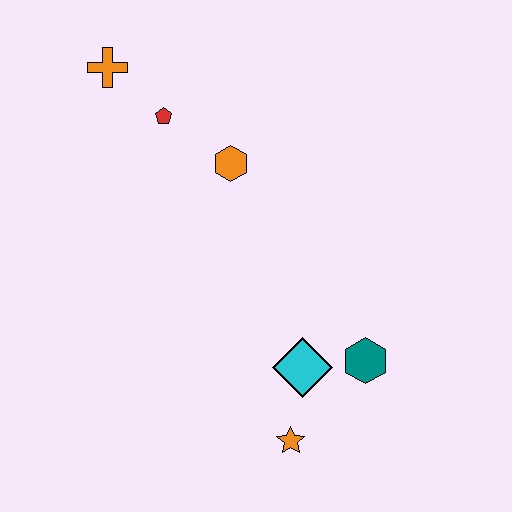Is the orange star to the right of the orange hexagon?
Yes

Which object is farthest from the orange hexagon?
The orange star is farthest from the orange hexagon.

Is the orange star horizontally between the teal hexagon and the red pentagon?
Yes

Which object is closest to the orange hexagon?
The red pentagon is closest to the orange hexagon.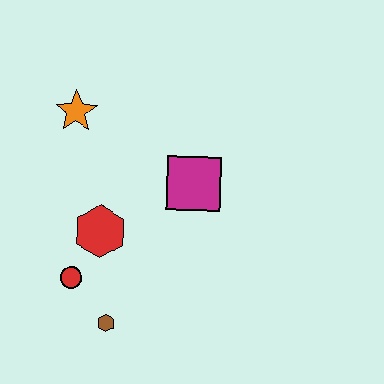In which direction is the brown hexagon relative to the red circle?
The brown hexagon is below the red circle.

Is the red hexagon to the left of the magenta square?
Yes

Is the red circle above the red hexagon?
No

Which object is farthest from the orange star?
The brown hexagon is farthest from the orange star.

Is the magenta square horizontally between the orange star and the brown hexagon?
No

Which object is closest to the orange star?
The red hexagon is closest to the orange star.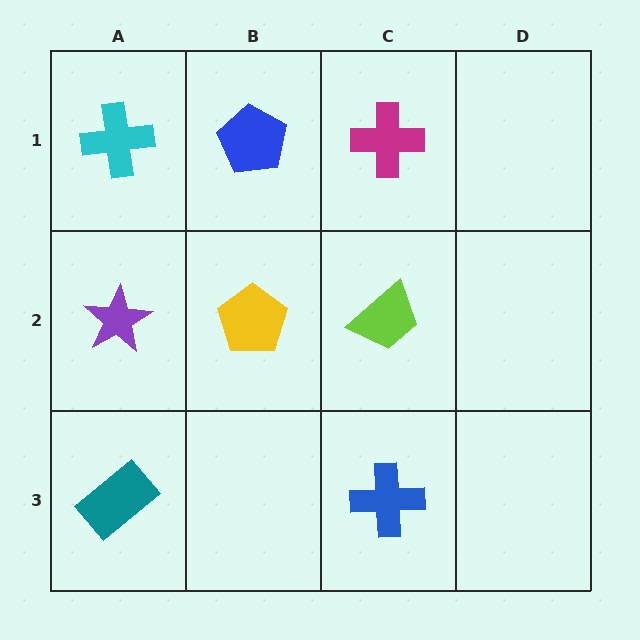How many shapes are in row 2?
3 shapes.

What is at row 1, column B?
A blue pentagon.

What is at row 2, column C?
A lime trapezoid.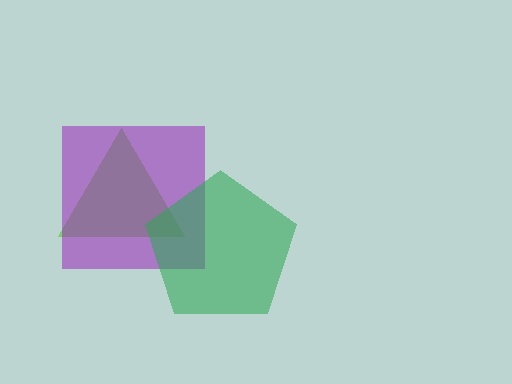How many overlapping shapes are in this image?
There are 3 overlapping shapes in the image.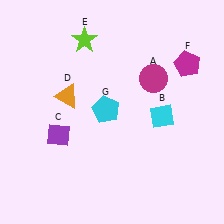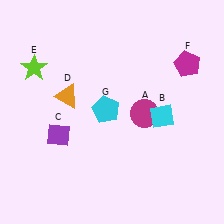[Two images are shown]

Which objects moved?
The objects that moved are: the magenta circle (A), the lime star (E).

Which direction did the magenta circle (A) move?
The magenta circle (A) moved down.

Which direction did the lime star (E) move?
The lime star (E) moved left.